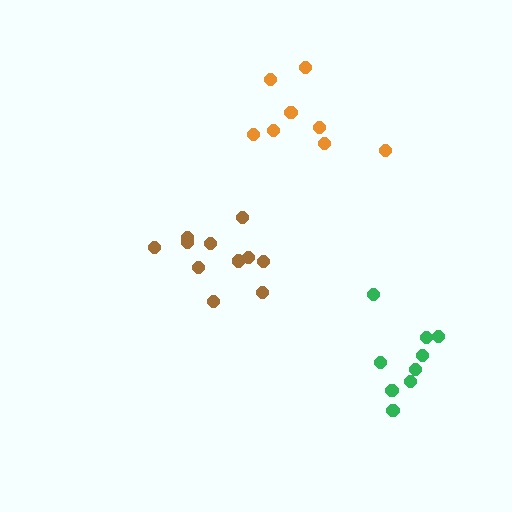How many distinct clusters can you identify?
There are 3 distinct clusters.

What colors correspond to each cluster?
The clusters are colored: green, brown, orange.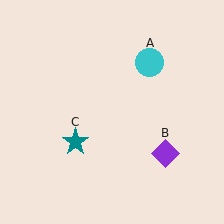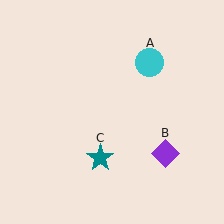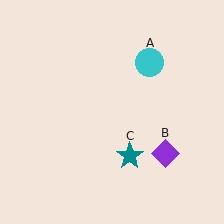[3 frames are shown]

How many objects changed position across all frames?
1 object changed position: teal star (object C).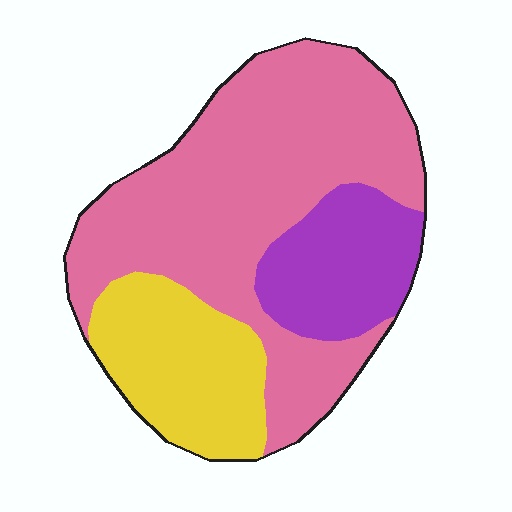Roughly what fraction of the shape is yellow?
Yellow covers 22% of the shape.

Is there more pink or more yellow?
Pink.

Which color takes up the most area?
Pink, at roughly 60%.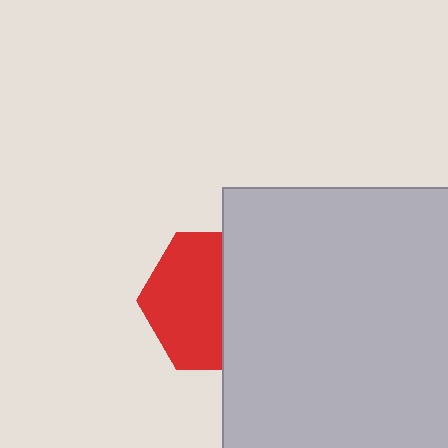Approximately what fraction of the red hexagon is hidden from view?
Roughly 45% of the red hexagon is hidden behind the light gray rectangle.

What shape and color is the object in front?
The object in front is a light gray rectangle.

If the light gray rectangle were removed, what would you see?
You would see the complete red hexagon.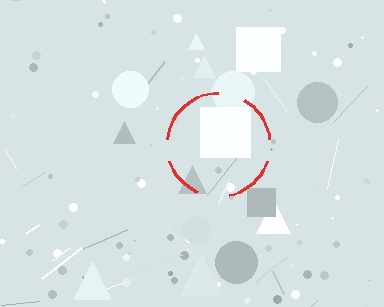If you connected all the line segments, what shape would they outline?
They would outline a circle.